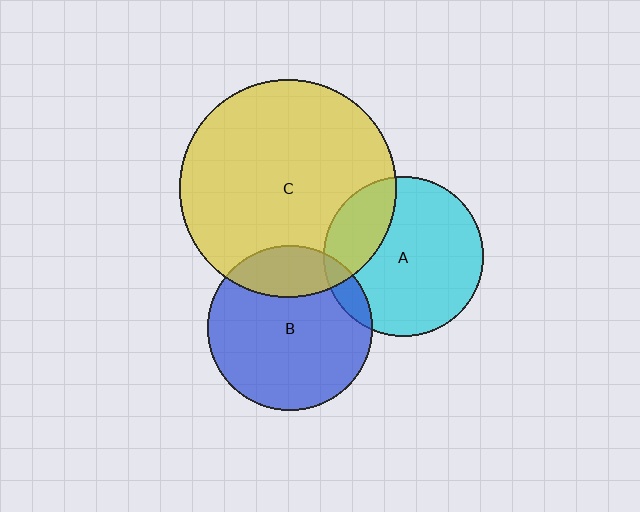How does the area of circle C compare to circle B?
Approximately 1.7 times.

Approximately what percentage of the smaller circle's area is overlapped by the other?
Approximately 10%.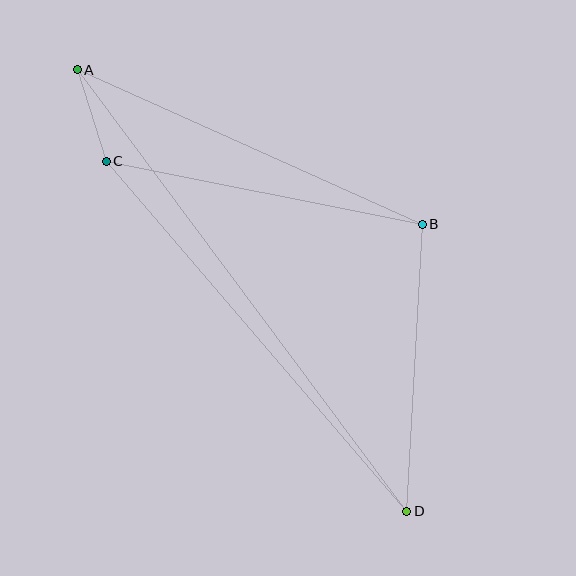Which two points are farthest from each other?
Points A and D are farthest from each other.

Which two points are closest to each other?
Points A and C are closest to each other.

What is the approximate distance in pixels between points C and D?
The distance between C and D is approximately 462 pixels.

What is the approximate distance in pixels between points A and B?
The distance between A and B is approximately 378 pixels.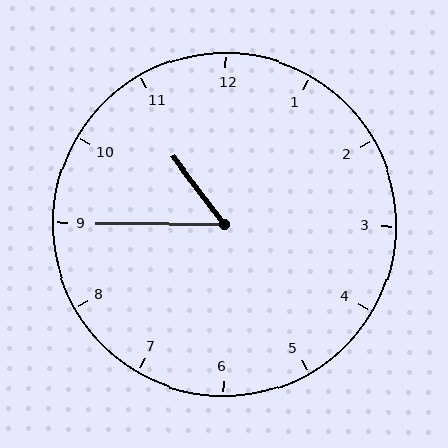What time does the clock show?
10:45.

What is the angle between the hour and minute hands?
Approximately 52 degrees.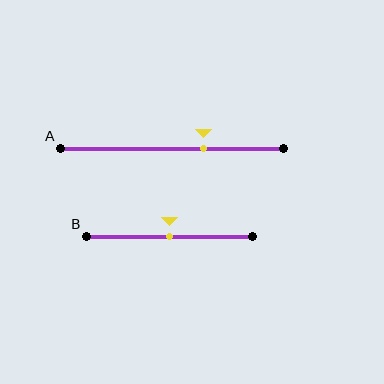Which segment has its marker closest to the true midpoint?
Segment B has its marker closest to the true midpoint.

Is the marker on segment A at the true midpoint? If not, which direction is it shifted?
No, the marker on segment A is shifted to the right by about 14% of the segment length.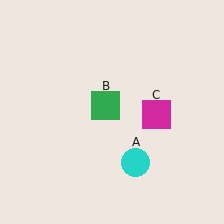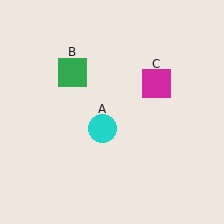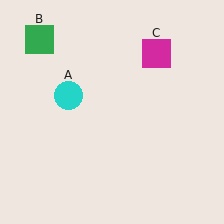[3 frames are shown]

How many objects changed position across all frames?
3 objects changed position: cyan circle (object A), green square (object B), magenta square (object C).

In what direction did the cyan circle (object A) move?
The cyan circle (object A) moved up and to the left.